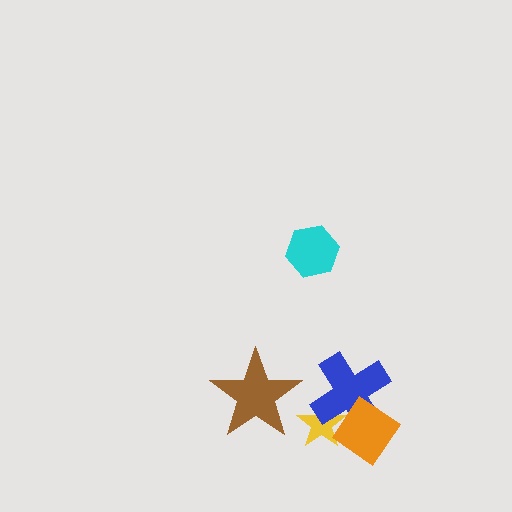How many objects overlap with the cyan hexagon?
0 objects overlap with the cyan hexagon.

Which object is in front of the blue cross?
The orange diamond is in front of the blue cross.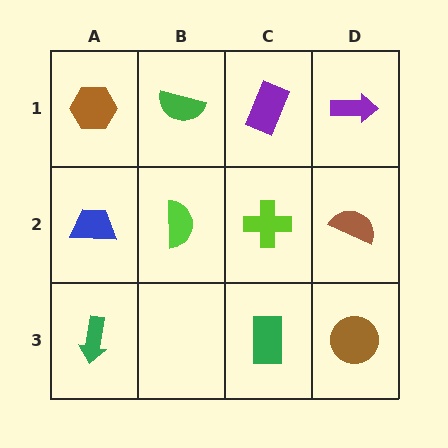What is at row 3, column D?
A brown circle.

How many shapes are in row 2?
4 shapes.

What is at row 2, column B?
A lime semicircle.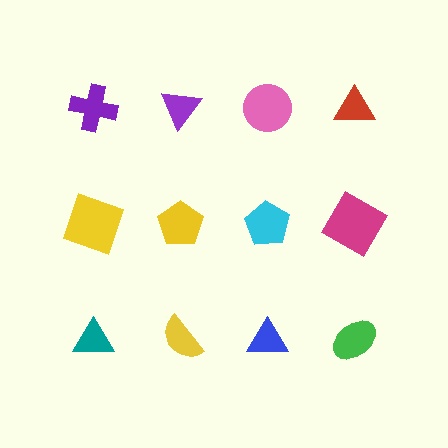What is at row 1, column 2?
A purple triangle.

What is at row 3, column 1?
A teal triangle.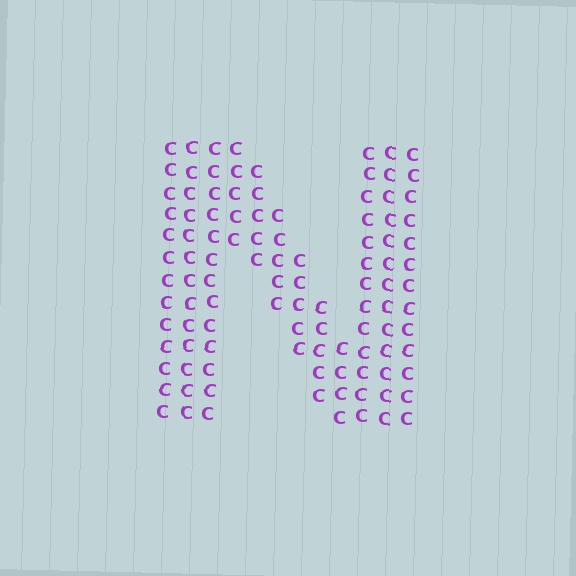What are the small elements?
The small elements are letter C's.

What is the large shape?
The large shape is the letter N.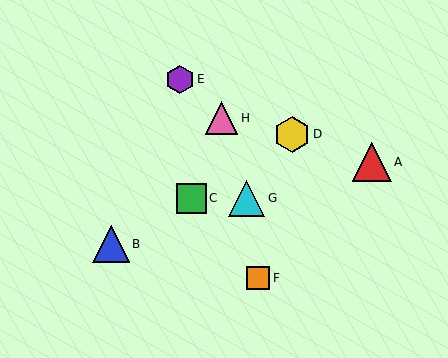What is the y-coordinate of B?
Object B is at y≈244.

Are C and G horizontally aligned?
Yes, both are at y≈198.